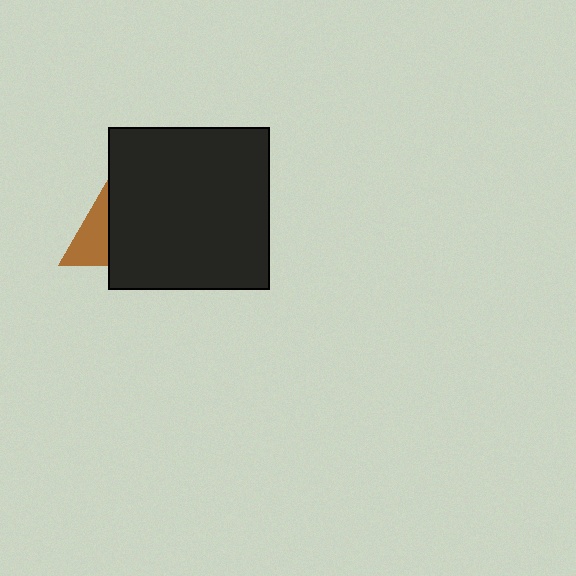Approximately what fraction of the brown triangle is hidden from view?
Roughly 56% of the brown triangle is hidden behind the black square.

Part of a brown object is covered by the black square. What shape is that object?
It is a triangle.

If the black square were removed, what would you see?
You would see the complete brown triangle.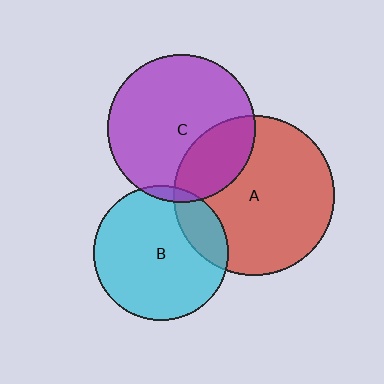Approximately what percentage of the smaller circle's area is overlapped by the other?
Approximately 20%.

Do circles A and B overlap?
Yes.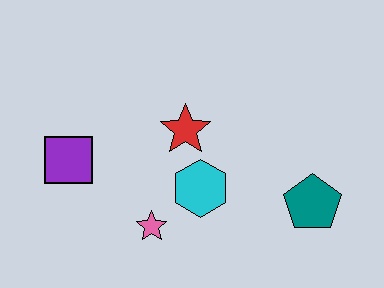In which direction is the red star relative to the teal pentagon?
The red star is to the left of the teal pentagon.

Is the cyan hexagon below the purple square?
Yes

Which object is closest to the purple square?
The pink star is closest to the purple square.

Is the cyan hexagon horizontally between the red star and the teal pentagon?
Yes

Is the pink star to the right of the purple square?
Yes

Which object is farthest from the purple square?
The teal pentagon is farthest from the purple square.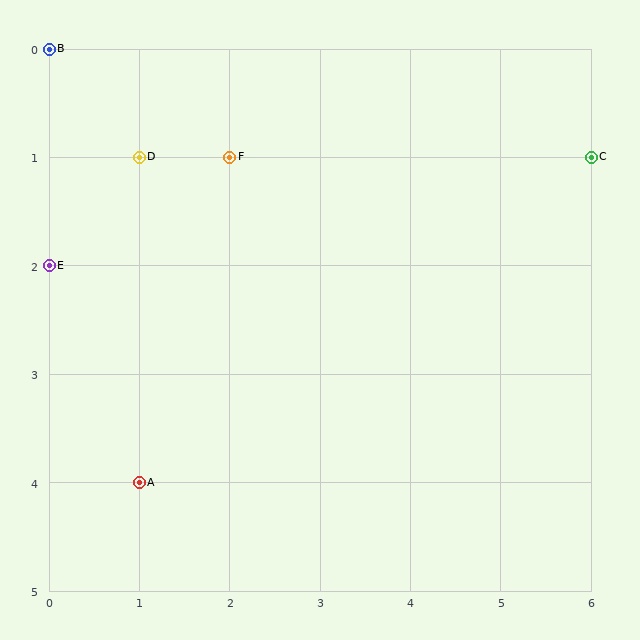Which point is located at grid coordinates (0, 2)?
Point E is at (0, 2).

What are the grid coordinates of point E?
Point E is at grid coordinates (0, 2).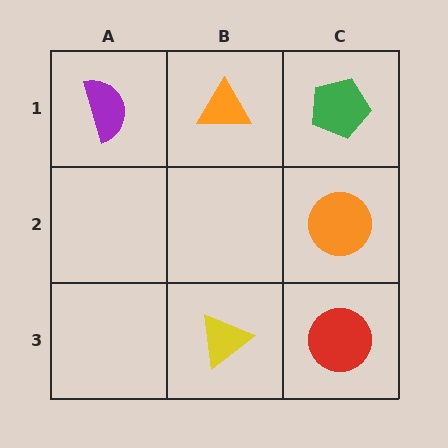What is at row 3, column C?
A red circle.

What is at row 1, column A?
A purple semicircle.